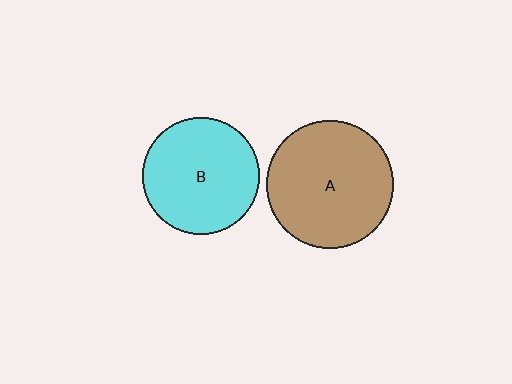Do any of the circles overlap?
No, none of the circles overlap.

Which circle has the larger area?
Circle A (brown).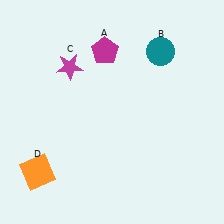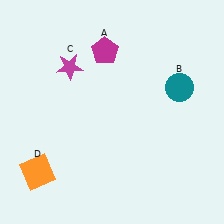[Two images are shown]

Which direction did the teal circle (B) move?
The teal circle (B) moved down.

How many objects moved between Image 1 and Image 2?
1 object moved between the two images.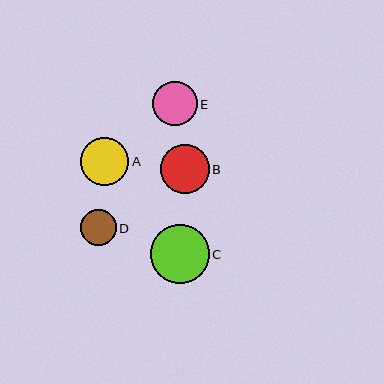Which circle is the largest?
Circle C is the largest with a size of approximately 59 pixels.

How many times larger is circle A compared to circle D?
Circle A is approximately 1.3 times the size of circle D.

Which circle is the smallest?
Circle D is the smallest with a size of approximately 36 pixels.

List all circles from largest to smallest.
From largest to smallest: C, B, A, E, D.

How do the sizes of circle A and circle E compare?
Circle A and circle E are approximately the same size.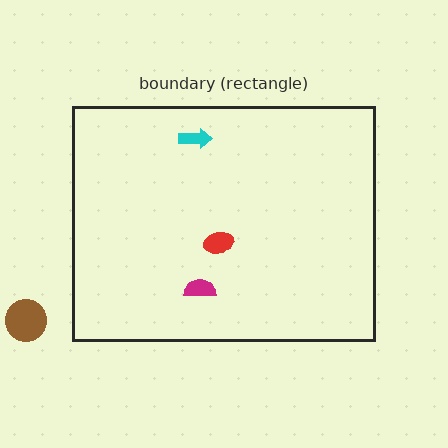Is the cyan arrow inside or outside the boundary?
Inside.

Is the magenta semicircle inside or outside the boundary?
Inside.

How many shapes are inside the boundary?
3 inside, 1 outside.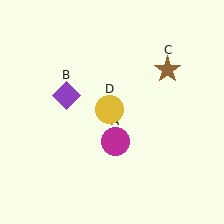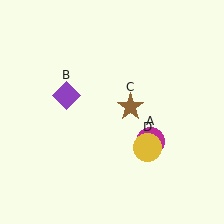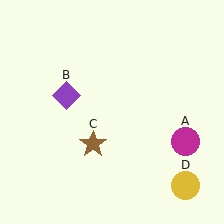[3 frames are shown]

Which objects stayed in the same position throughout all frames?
Purple diamond (object B) remained stationary.